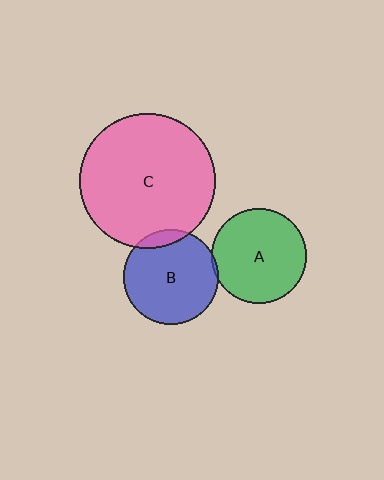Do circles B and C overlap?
Yes.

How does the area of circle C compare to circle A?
Approximately 2.0 times.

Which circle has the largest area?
Circle C (pink).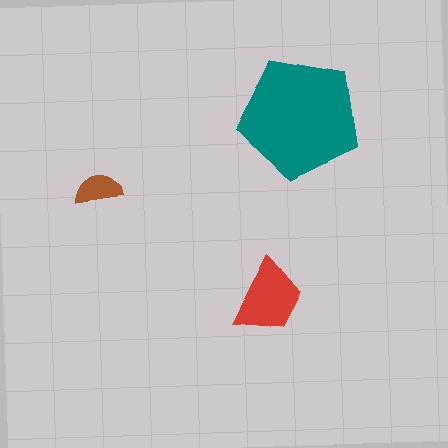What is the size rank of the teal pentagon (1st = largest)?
1st.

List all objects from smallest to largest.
The brown semicircle, the red trapezoid, the teal pentagon.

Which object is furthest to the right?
The teal pentagon is rightmost.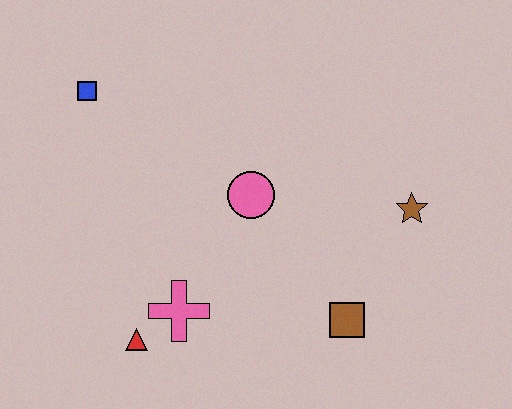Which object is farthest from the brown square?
The blue square is farthest from the brown square.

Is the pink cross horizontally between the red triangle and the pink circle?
Yes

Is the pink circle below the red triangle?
No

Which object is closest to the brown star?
The brown square is closest to the brown star.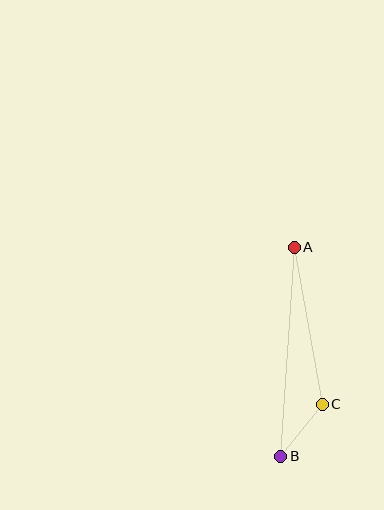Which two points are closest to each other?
Points B and C are closest to each other.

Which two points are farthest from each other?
Points A and B are farthest from each other.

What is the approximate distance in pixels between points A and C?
The distance between A and C is approximately 159 pixels.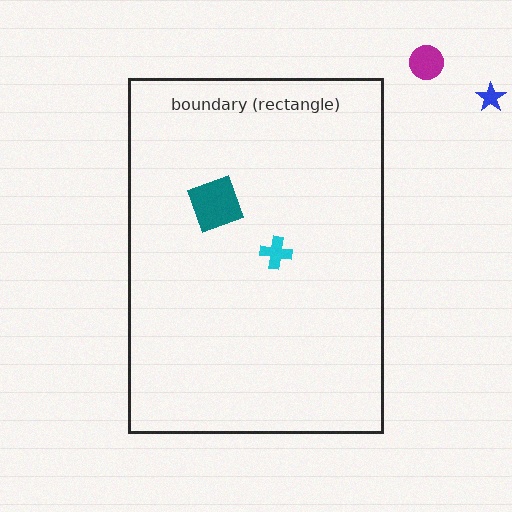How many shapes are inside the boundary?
2 inside, 2 outside.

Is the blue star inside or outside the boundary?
Outside.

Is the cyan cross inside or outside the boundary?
Inside.